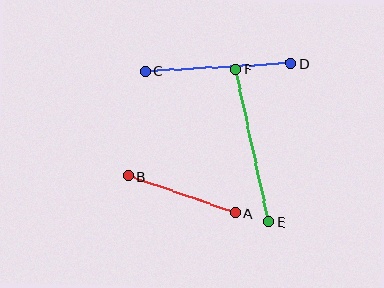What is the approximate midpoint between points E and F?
The midpoint is at approximately (252, 146) pixels.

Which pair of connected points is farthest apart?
Points E and F are farthest apart.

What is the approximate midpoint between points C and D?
The midpoint is at approximately (218, 67) pixels.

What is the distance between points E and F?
The distance is approximately 156 pixels.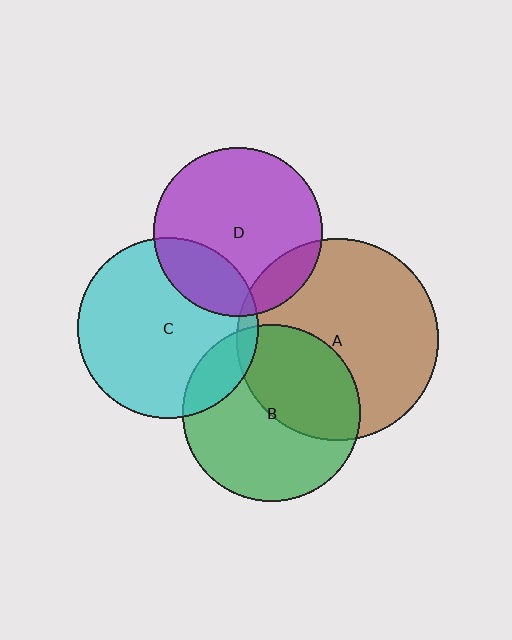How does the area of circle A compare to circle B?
Approximately 1.3 times.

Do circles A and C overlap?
Yes.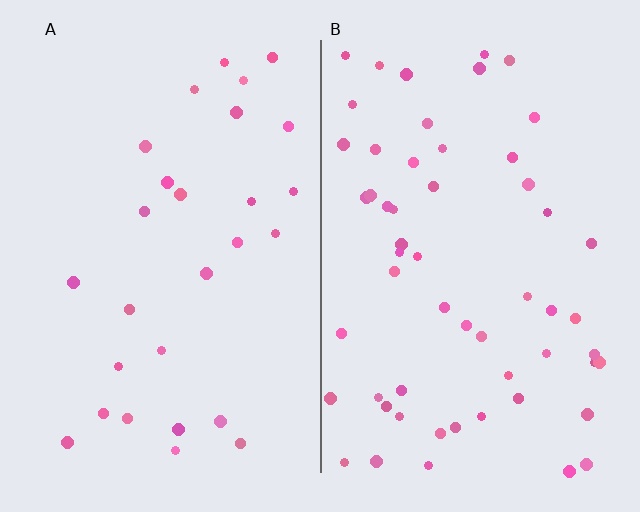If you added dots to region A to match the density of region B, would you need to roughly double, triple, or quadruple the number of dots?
Approximately double.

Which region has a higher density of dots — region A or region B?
B (the right).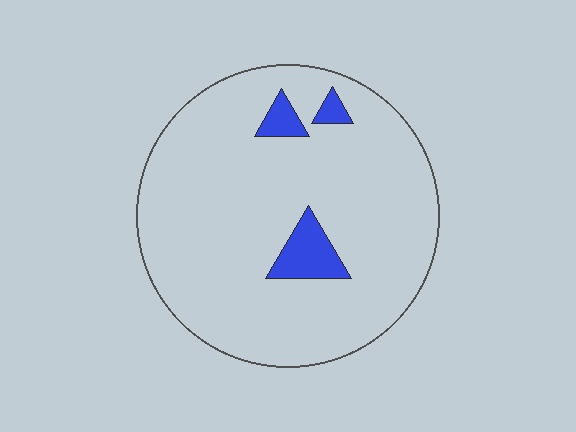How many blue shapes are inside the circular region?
3.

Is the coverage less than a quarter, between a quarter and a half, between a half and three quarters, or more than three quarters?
Less than a quarter.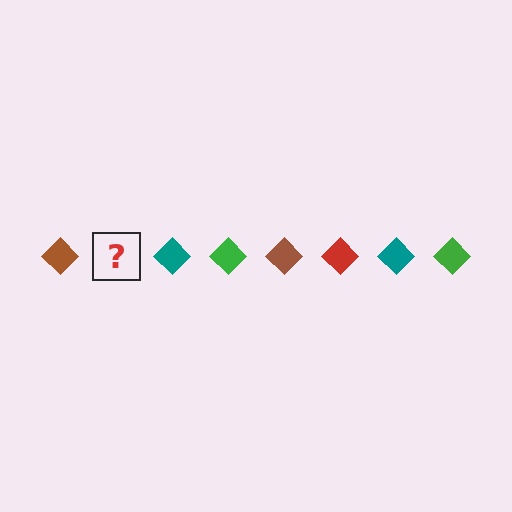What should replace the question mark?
The question mark should be replaced with a red diamond.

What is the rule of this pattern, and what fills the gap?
The rule is that the pattern cycles through brown, red, teal, green diamonds. The gap should be filled with a red diamond.